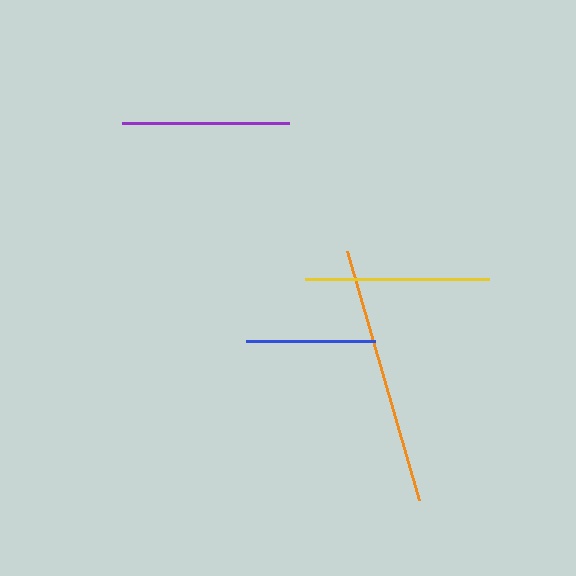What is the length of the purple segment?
The purple segment is approximately 167 pixels long.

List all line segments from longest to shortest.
From longest to shortest: orange, yellow, purple, blue.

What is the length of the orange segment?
The orange segment is approximately 259 pixels long.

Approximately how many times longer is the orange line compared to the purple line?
The orange line is approximately 1.6 times the length of the purple line.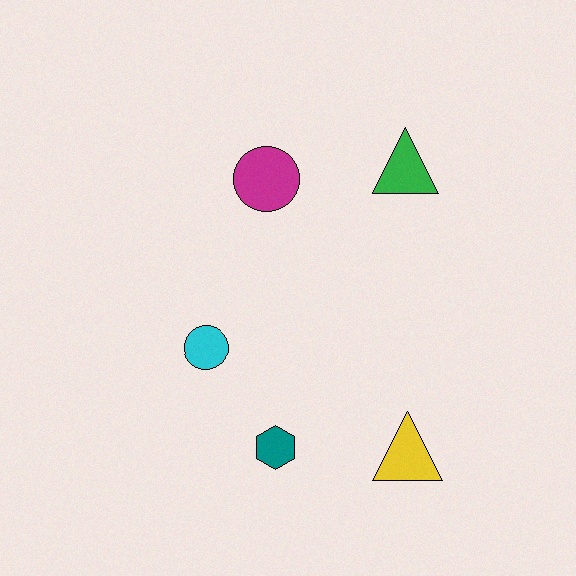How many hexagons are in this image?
There is 1 hexagon.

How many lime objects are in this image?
There are no lime objects.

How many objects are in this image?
There are 5 objects.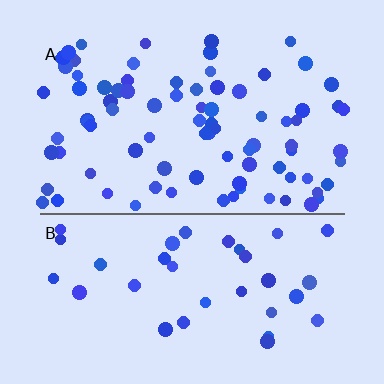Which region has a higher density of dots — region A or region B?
A (the top).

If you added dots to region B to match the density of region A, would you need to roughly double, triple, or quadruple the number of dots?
Approximately double.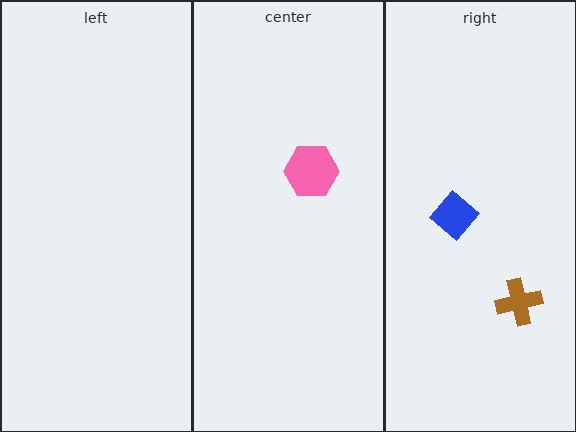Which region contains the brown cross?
The right region.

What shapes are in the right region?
The blue diamond, the brown cross.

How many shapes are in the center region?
1.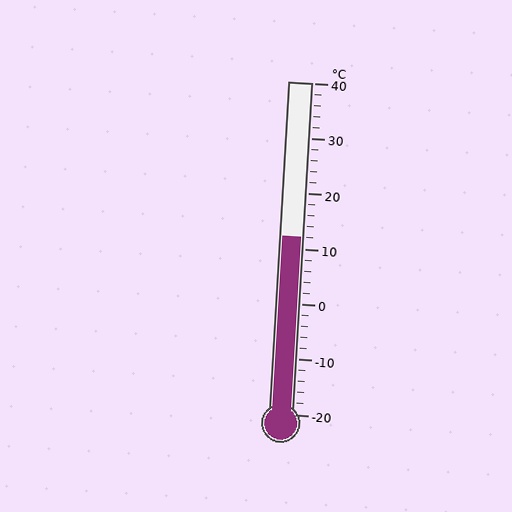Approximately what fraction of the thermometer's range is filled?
The thermometer is filled to approximately 55% of its range.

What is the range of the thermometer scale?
The thermometer scale ranges from -20°C to 40°C.